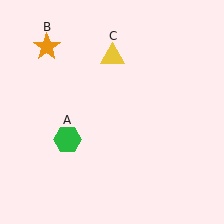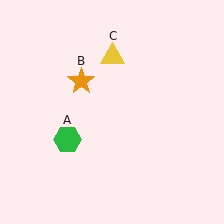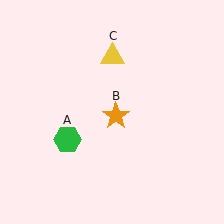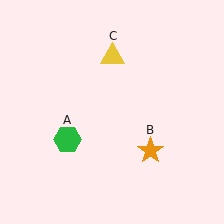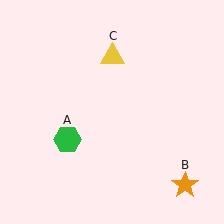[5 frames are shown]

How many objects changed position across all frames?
1 object changed position: orange star (object B).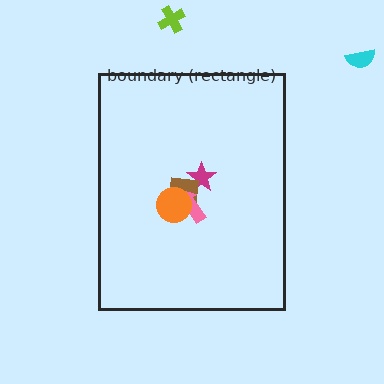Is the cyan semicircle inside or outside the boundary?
Outside.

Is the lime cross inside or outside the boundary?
Outside.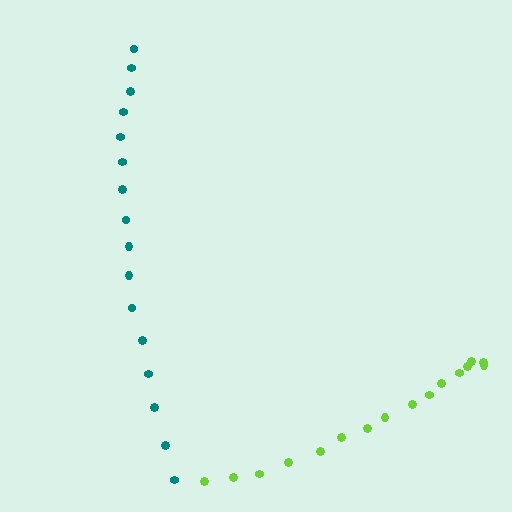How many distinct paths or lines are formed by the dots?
There are 2 distinct paths.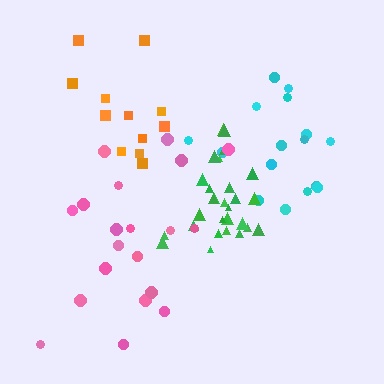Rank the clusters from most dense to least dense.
green, cyan, pink, orange.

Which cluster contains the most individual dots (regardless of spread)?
Green (29).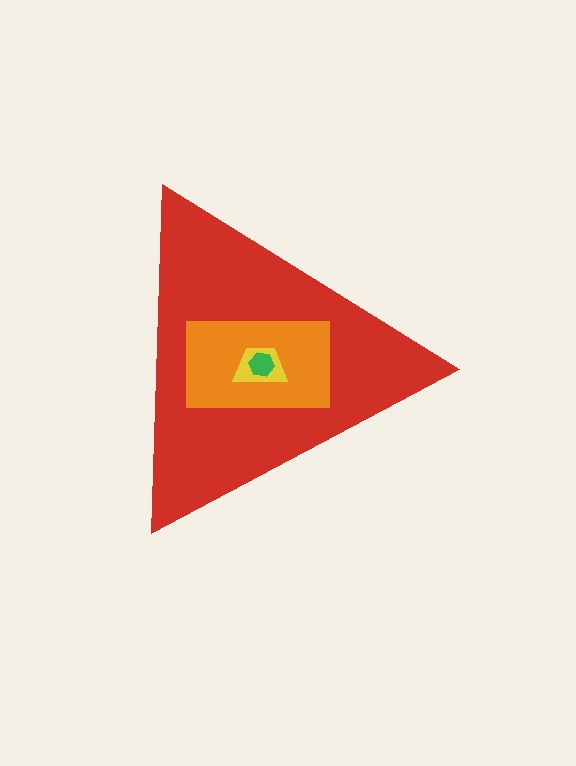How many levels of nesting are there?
4.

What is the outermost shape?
The red triangle.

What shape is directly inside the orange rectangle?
The yellow trapezoid.